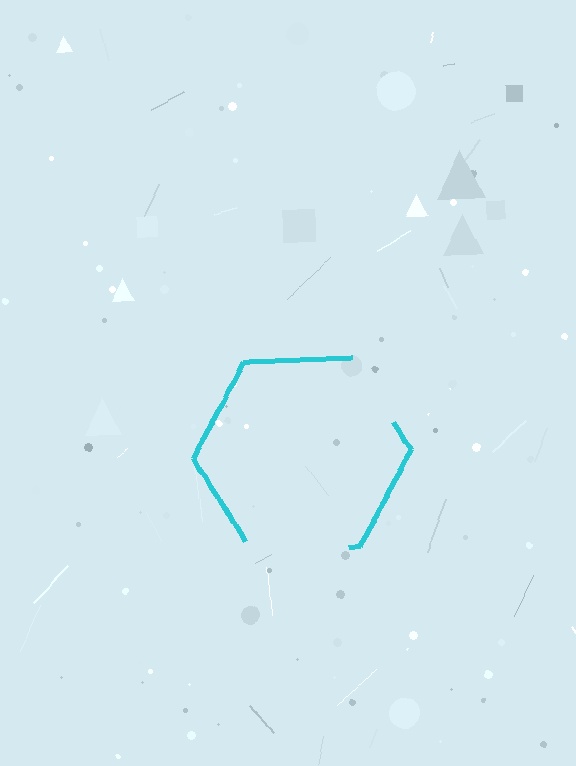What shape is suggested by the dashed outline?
The dashed outline suggests a hexagon.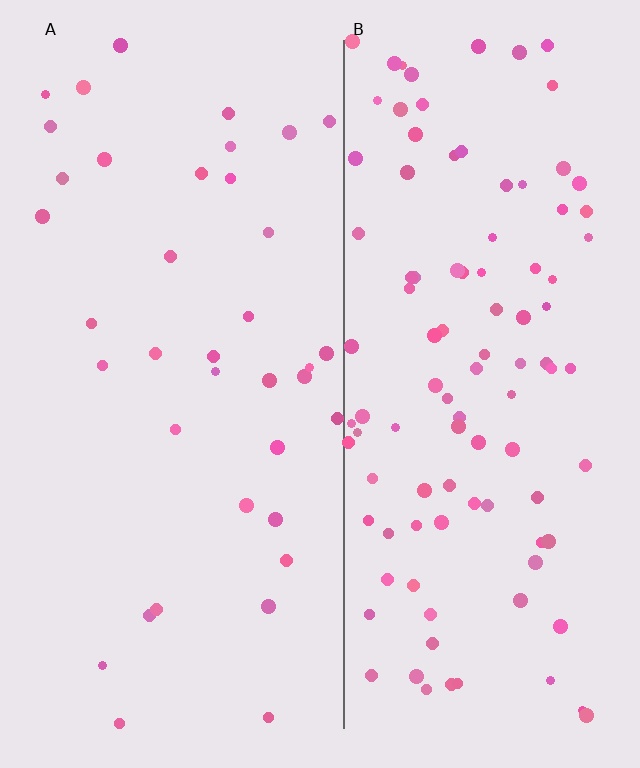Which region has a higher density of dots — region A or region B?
B (the right).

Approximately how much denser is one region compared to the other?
Approximately 2.7× — region B over region A.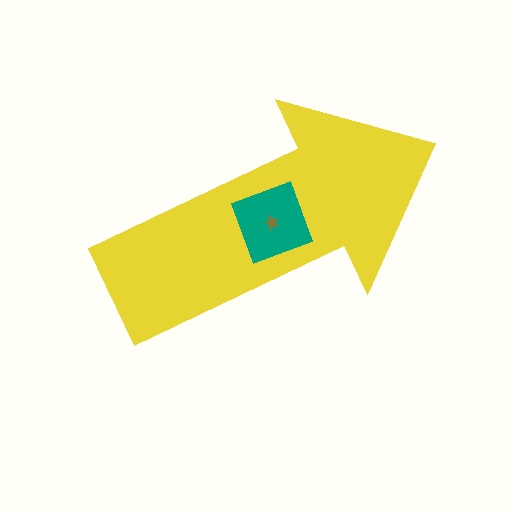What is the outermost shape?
The yellow arrow.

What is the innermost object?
The brown star.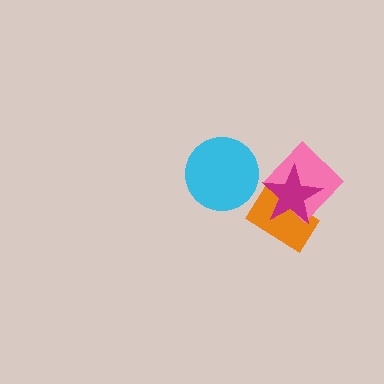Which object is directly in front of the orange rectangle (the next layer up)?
The pink diamond is directly in front of the orange rectangle.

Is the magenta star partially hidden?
No, no other shape covers it.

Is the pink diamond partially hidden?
Yes, it is partially covered by another shape.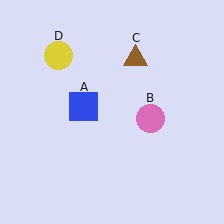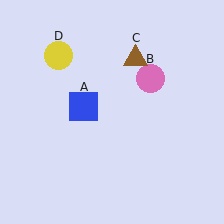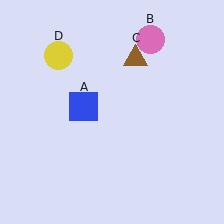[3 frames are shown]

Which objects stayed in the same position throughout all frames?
Blue square (object A) and brown triangle (object C) and yellow circle (object D) remained stationary.